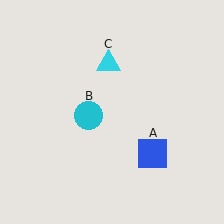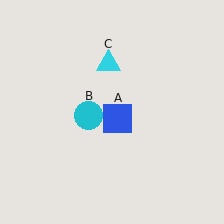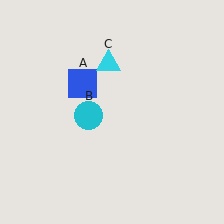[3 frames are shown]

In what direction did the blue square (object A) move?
The blue square (object A) moved up and to the left.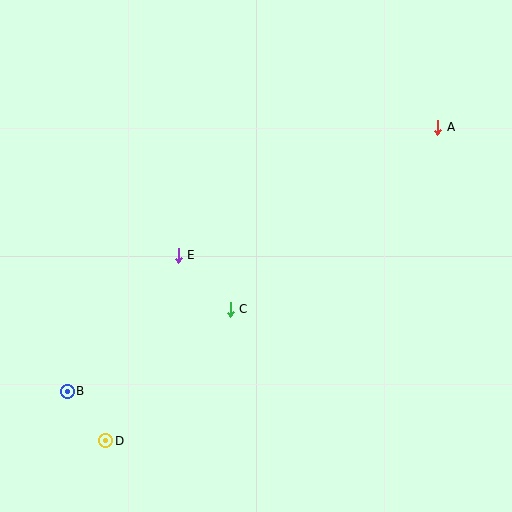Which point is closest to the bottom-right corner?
Point C is closest to the bottom-right corner.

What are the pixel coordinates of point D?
Point D is at (106, 441).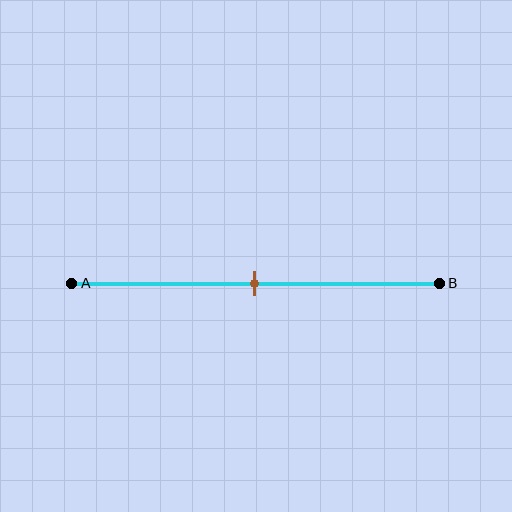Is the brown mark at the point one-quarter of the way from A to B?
No, the mark is at about 50% from A, not at the 25% one-quarter point.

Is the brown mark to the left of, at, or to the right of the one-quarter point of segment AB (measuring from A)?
The brown mark is to the right of the one-quarter point of segment AB.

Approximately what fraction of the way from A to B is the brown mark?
The brown mark is approximately 50% of the way from A to B.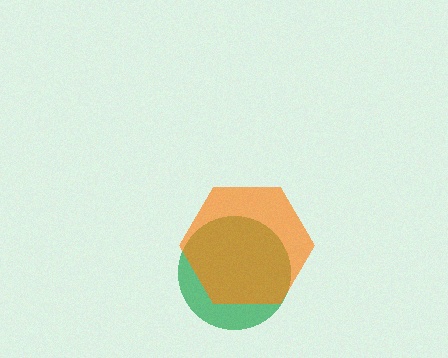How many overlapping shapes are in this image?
There are 2 overlapping shapes in the image.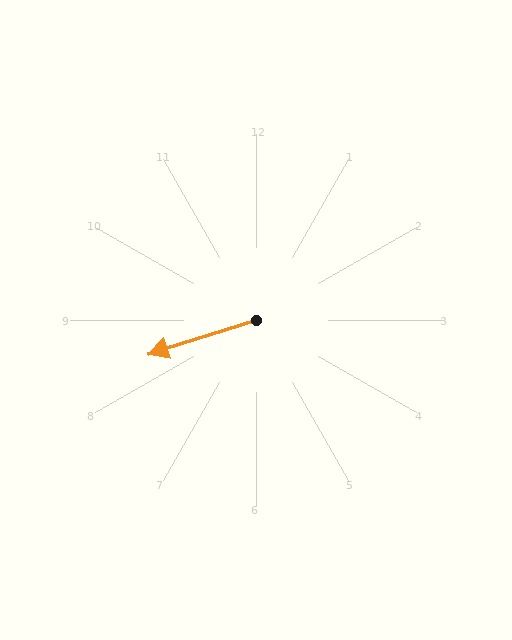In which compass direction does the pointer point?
West.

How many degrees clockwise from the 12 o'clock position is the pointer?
Approximately 252 degrees.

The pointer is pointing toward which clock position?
Roughly 8 o'clock.